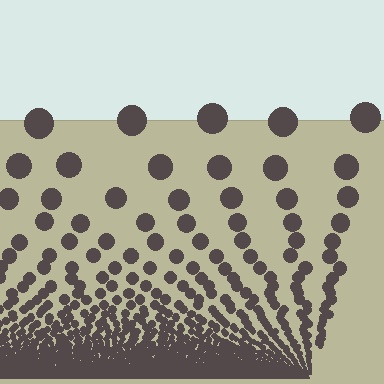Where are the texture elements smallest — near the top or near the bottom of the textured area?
Near the bottom.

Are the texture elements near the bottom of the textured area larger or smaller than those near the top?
Smaller. The gradient is inverted — elements near the bottom are smaller and denser.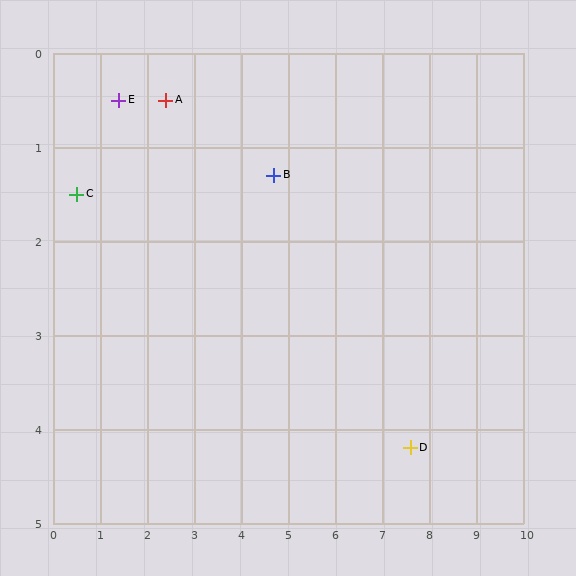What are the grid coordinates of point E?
Point E is at approximately (1.4, 0.5).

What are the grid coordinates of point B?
Point B is at approximately (4.7, 1.3).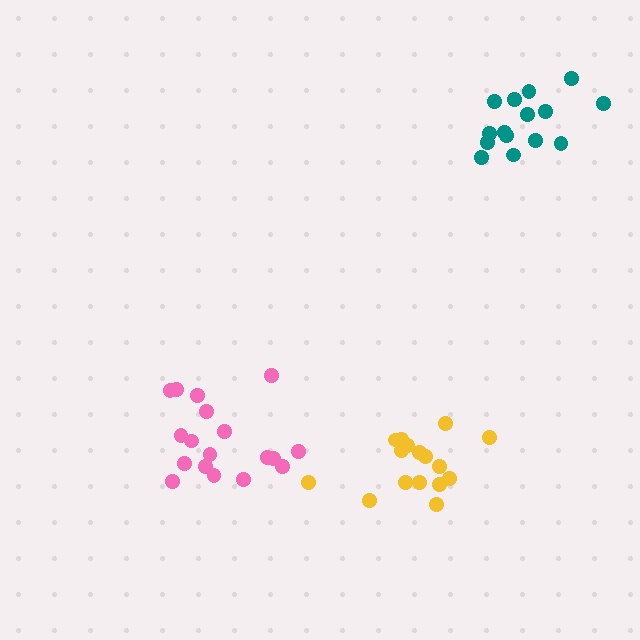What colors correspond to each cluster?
The clusters are colored: pink, yellow, teal.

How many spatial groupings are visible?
There are 3 spatial groupings.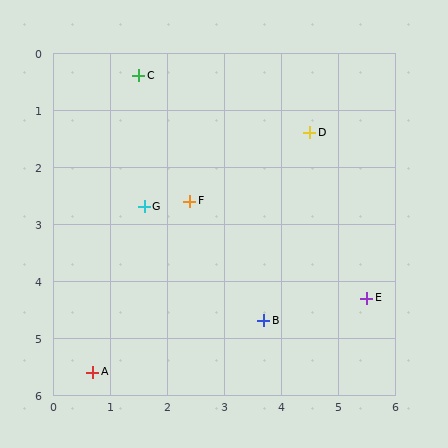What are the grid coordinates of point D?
Point D is at approximately (4.5, 1.4).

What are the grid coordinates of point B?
Point B is at approximately (3.7, 4.7).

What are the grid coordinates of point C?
Point C is at approximately (1.5, 0.4).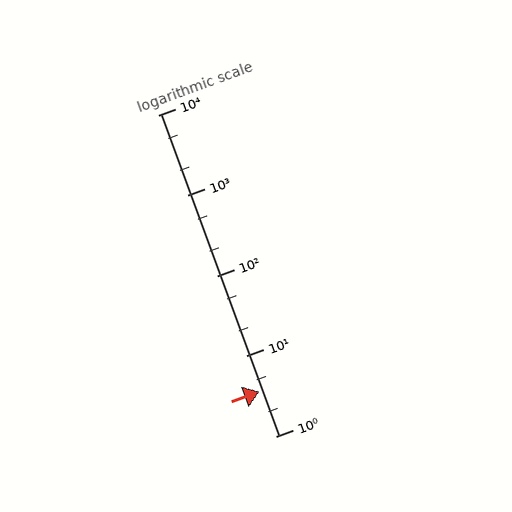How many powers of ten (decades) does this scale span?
The scale spans 4 decades, from 1 to 10000.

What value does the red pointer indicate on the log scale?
The pointer indicates approximately 3.6.